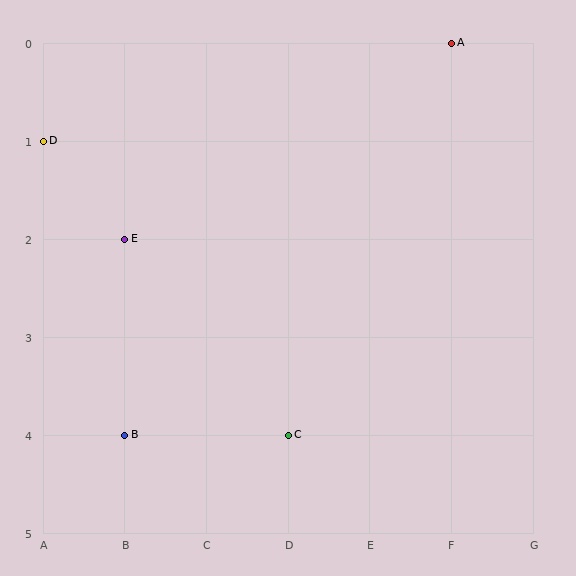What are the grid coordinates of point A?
Point A is at grid coordinates (F, 0).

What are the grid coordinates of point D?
Point D is at grid coordinates (A, 1).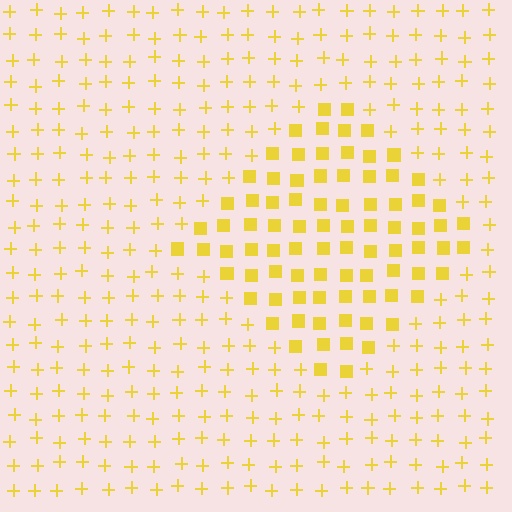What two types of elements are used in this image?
The image uses squares inside the diamond region and plus signs outside it.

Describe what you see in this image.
The image is filled with small yellow elements arranged in a uniform grid. A diamond-shaped region contains squares, while the surrounding area contains plus signs. The boundary is defined purely by the change in element shape.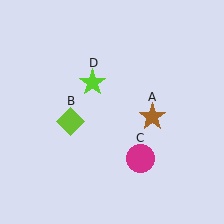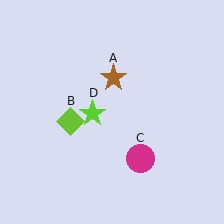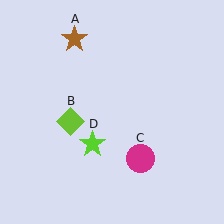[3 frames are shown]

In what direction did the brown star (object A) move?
The brown star (object A) moved up and to the left.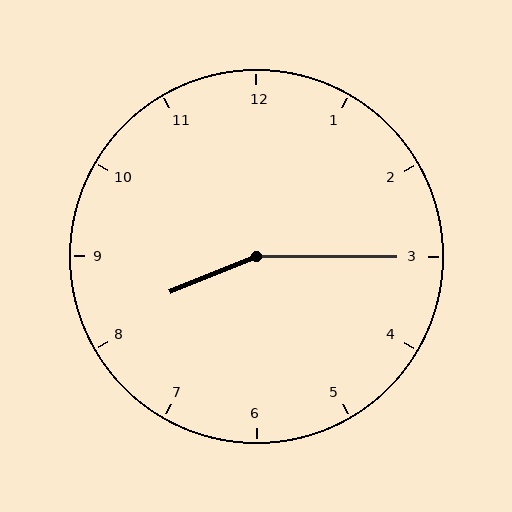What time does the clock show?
8:15.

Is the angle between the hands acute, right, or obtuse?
It is obtuse.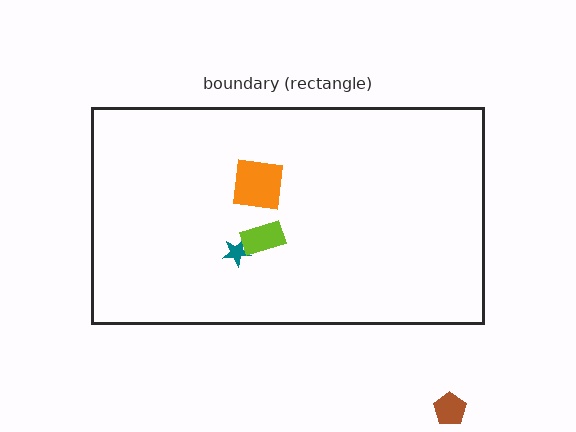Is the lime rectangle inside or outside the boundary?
Inside.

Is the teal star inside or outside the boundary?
Inside.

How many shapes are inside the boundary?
3 inside, 1 outside.